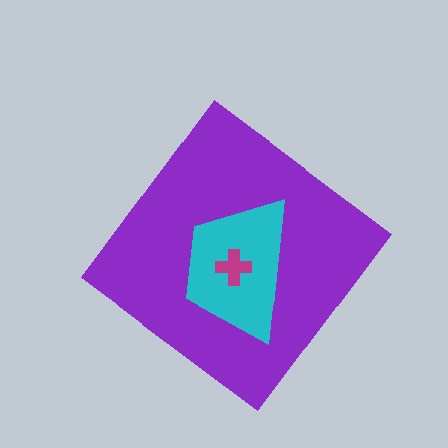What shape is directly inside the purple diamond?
The cyan trapezoid.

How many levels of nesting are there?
3.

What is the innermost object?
The magenta cross.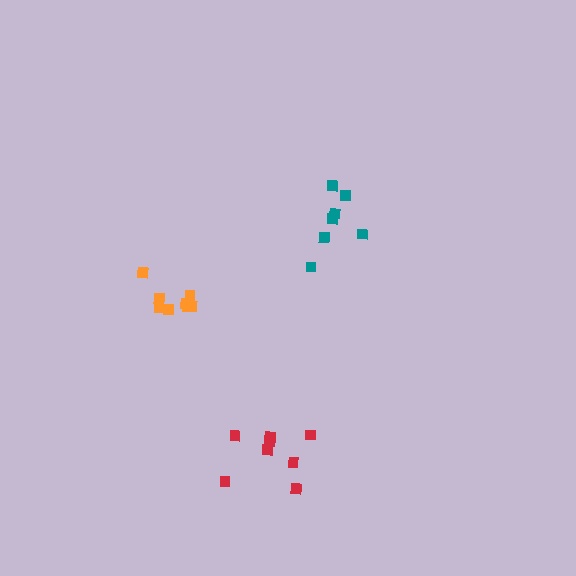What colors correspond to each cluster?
The clusters are colored: red, orange, teal.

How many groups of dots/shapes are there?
There are 3 groups.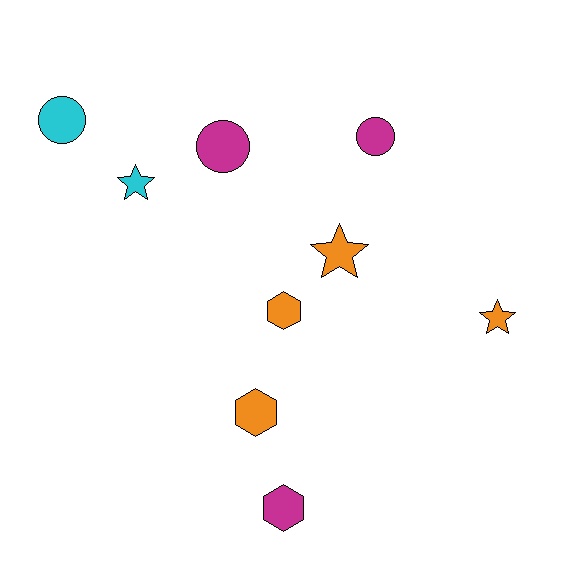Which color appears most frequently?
Orange, with 4 objects.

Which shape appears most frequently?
Circle, with 3 objects.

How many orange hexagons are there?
There are 2 orange hexagons.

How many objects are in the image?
There are 9 objects.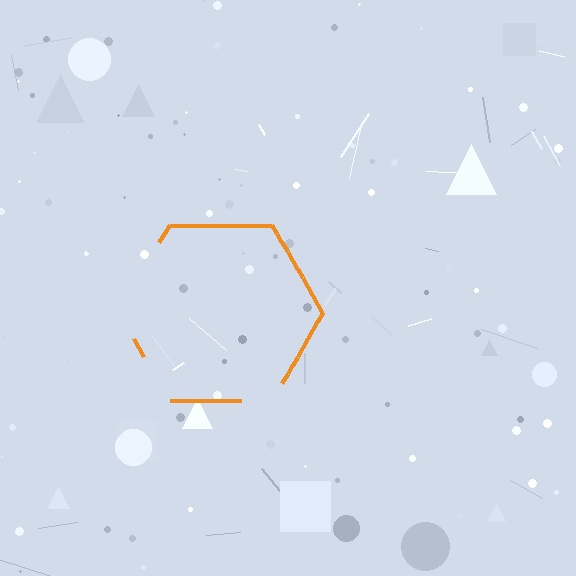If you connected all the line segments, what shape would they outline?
They would outline a hexagon.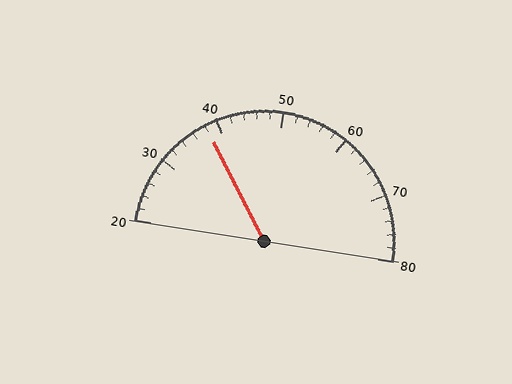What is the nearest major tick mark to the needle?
The nearest major tick mark is 40.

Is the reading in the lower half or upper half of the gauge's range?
The reading is in the lower half of the range (20 to 80).